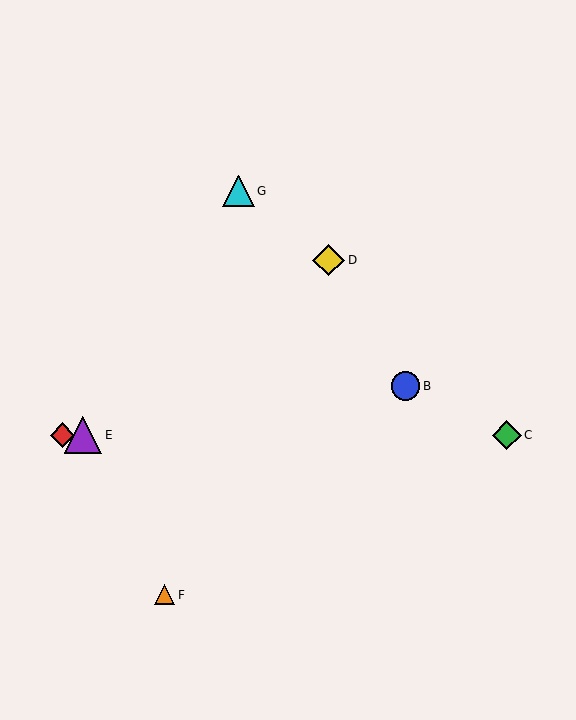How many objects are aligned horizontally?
3 objects (A, C, E) are aligned horizontally.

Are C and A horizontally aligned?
Yes, both are at y≈435.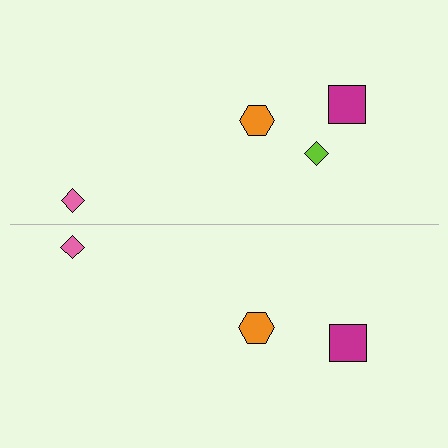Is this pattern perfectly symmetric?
No, the pattern is not perfectly symmetric. A lime diamond is missing from the bottom side.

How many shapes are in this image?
There are 7 shapes in this image.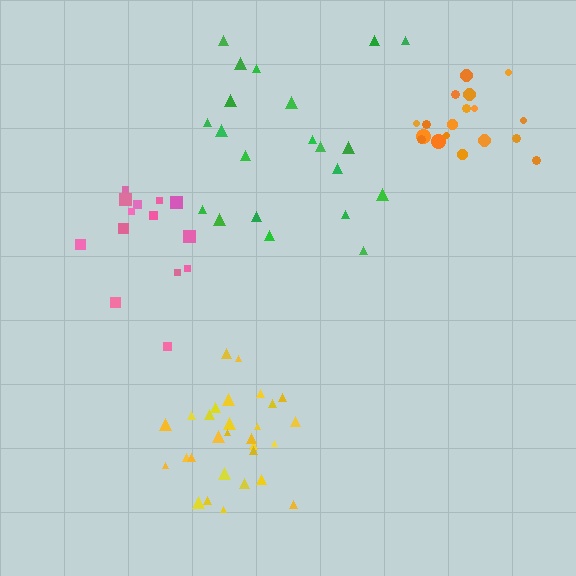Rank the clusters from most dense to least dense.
orange, yellow, pink, green.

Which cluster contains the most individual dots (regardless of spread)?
Yellow (29).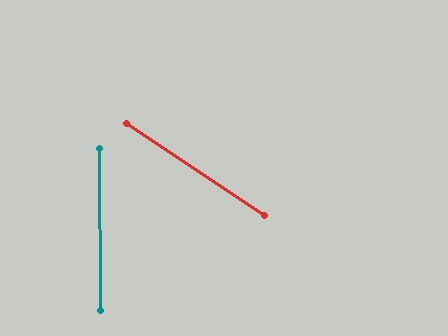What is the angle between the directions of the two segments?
Approximately 56 degrees.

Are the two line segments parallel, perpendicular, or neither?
Neither parallel nor perpendicular — they differ by about 56°.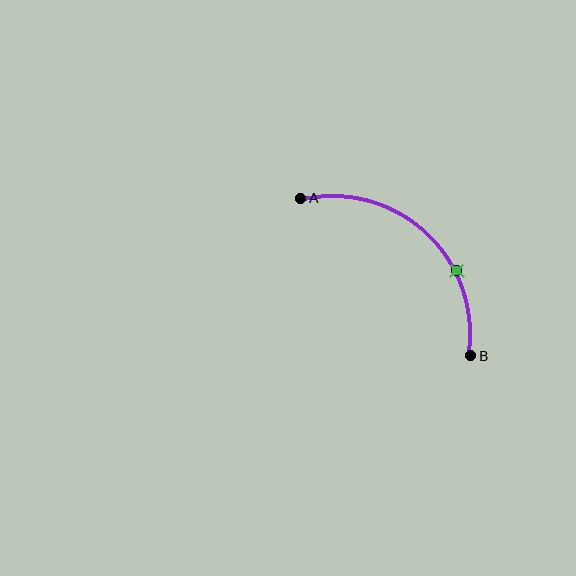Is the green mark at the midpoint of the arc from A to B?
No. The green mark lies on the arc but is closer to endpoint B. The arc midpoint would be at the point on the curve equidistant along the arc from both A and B.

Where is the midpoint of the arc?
The arc midpoint is the point on the curve farthest from the straight line joining A and B. It sits above and to the right of that line.